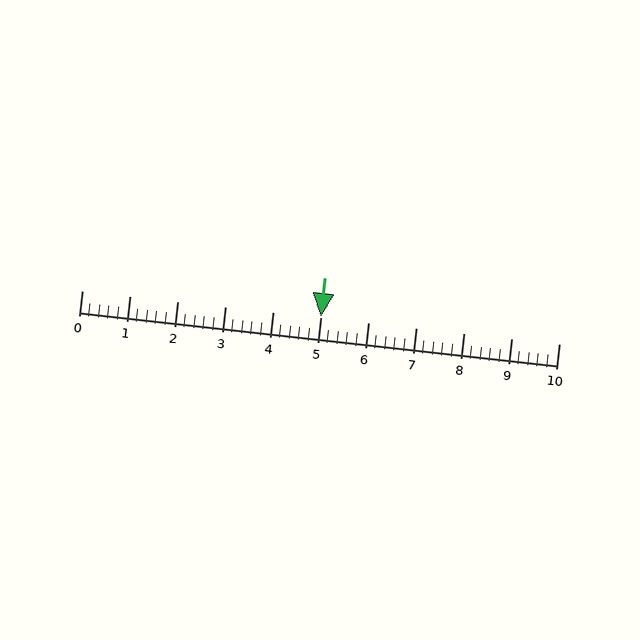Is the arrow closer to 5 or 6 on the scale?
The arrow is closer to 5.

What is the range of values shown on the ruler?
The ruler shows values from 0 to 10.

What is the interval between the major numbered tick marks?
The major tick marks are spaced 1 units apart.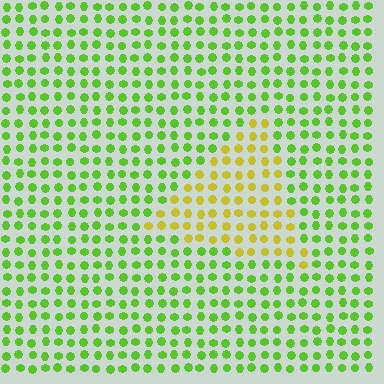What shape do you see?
I see a triangle.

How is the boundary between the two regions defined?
The boundary is defined purely by a slight shift in hue (about 45 degrees). Spacing, size, and orientation are identical on both sides.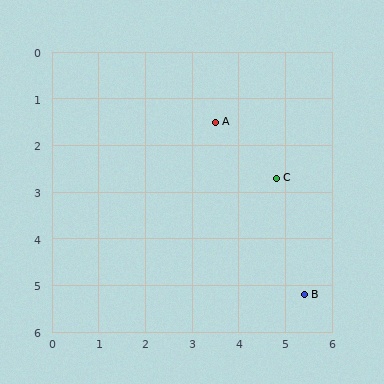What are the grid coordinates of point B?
Point B is at approximately (5.4, 5.2).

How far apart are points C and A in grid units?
Points C and A are about 1.8 grid units apart.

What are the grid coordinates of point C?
Point C is at approximately (4.8, 2.7).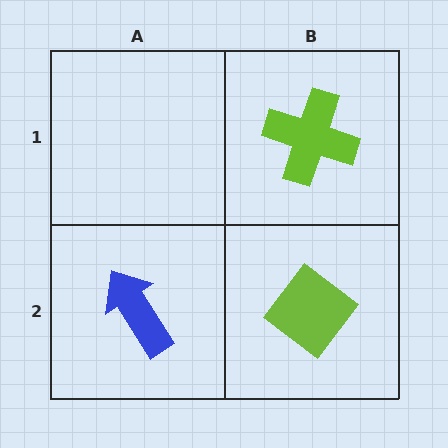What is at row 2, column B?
A lime diamond.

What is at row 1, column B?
A lime cross.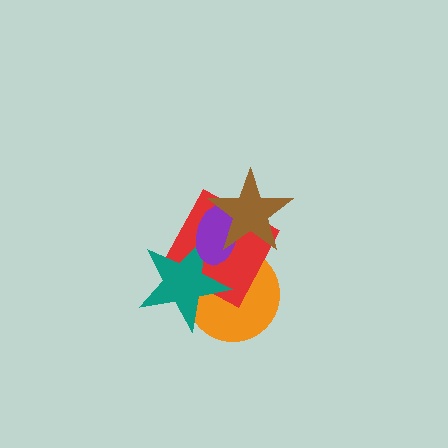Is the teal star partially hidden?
Yes, it is partially covered by another shape.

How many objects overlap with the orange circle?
3 objects overlap with the orange circle.